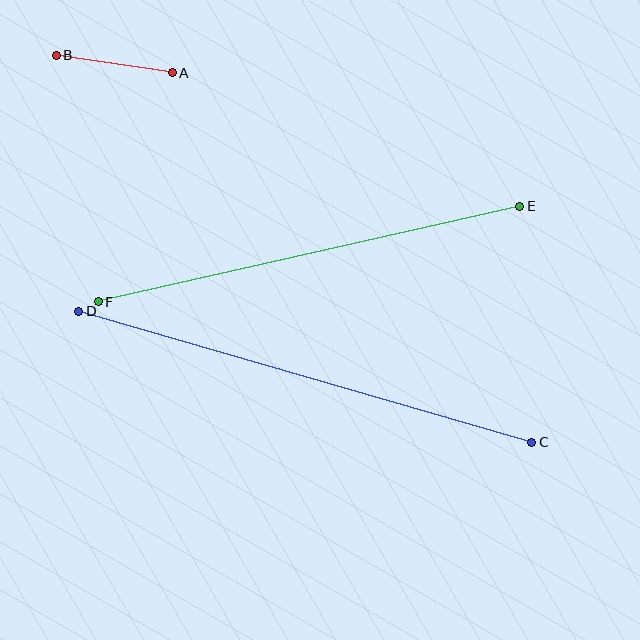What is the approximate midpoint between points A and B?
The midpoint is at approximately (114, 64) pixels.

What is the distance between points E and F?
The distance is approximately 432 pixels.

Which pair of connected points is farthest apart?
Points C and D are farthest apart.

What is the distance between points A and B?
The distance is approximately 117 pixels.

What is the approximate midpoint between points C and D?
The midpoint is at approximately (305, 377) pixels.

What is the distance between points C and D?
The distance is approximately 472 pixels.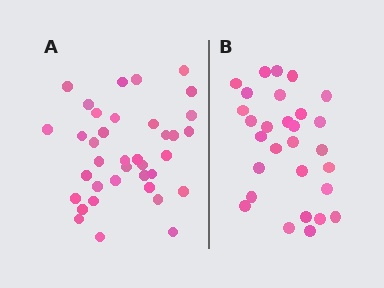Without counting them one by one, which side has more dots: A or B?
Region A (the left region) has more dots.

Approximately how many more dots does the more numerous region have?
Region A has roughly 8 or so more dots than region B.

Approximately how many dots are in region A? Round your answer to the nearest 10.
About 40 dots. (The exact count is 37, which rounds to 40.)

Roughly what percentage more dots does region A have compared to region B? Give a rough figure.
About 30% more.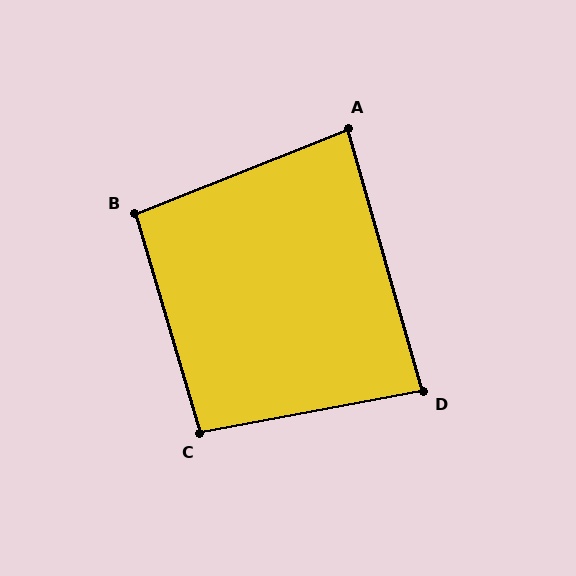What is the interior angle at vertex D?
Approximately 85 degrees (acute).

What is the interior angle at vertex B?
Approximately 95 degrees (obtuse).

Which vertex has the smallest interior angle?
A, at approximately 84 degrees.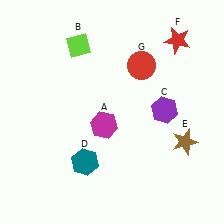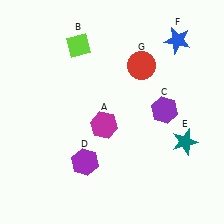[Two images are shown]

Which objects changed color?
D changed from teal to purple. E changed from brown to teal. F changed from red to blue.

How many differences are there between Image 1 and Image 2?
There are 3 differences between the two images.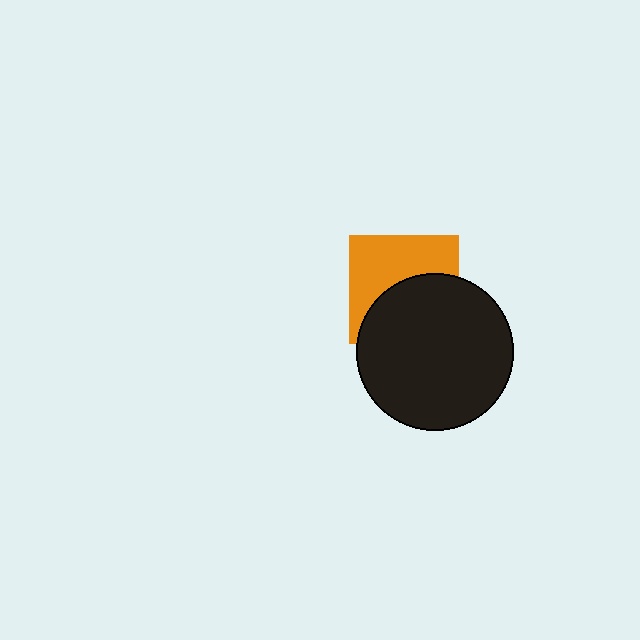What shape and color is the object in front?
The object in front is a black circle.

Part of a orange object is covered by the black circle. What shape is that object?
It is a square.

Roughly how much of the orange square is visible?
About half of it is visible (roughly 50%).